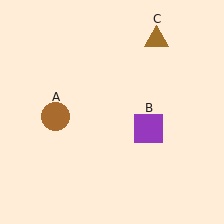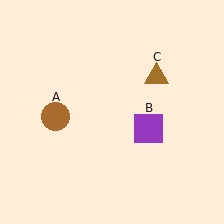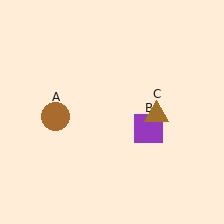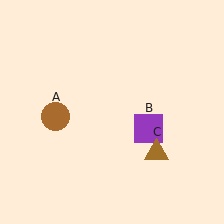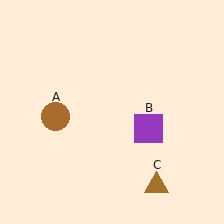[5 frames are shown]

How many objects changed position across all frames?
1 object changed position: brown triangle (object C).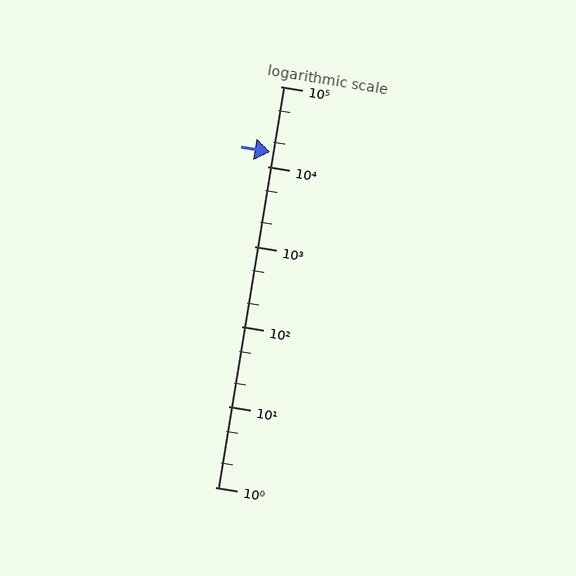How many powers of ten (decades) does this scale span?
The scale spans 5 decades, from 1 to 100000.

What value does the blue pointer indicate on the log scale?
The pointer indicates approximately 15000.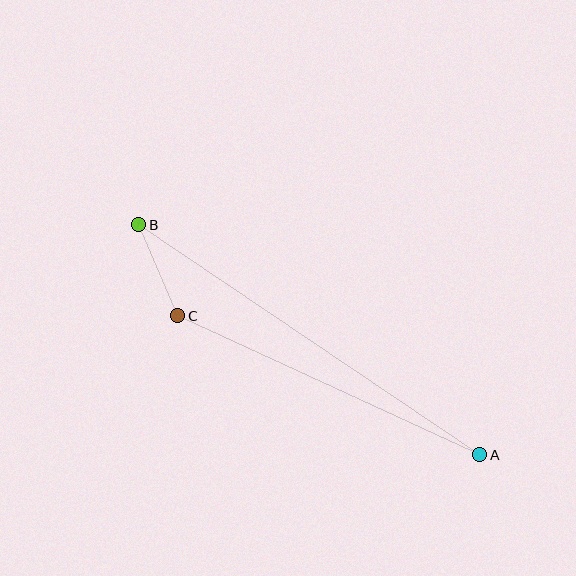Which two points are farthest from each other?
Points A and B are farthest from each other.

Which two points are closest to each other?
Points B and C are closest to each other.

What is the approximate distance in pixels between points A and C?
The distance between A and C is approximately 332 pixels.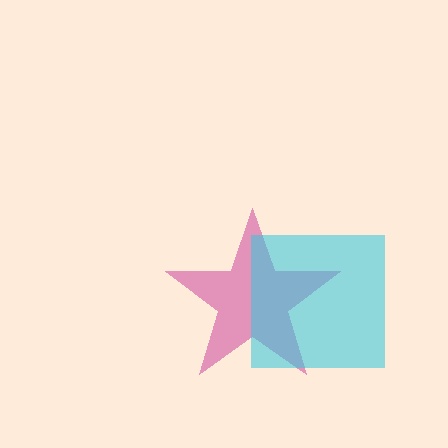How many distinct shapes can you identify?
There are 2 distinct shapes: a magenta star, a cyan square.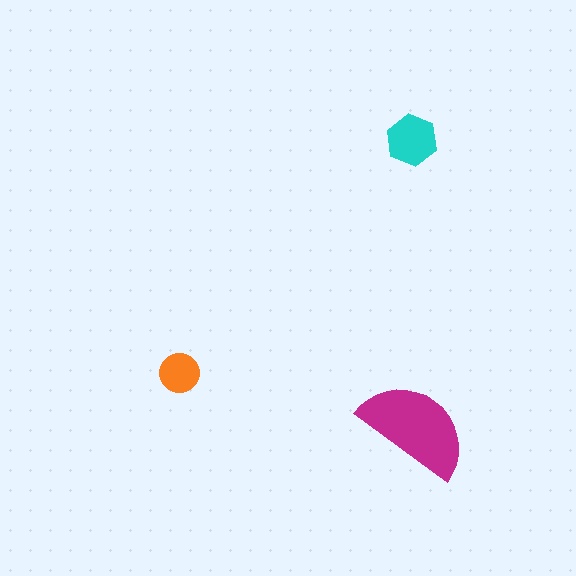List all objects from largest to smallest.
The magenta semicircle, the cyan hexagon, the orange circle.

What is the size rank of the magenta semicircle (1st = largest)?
1st.